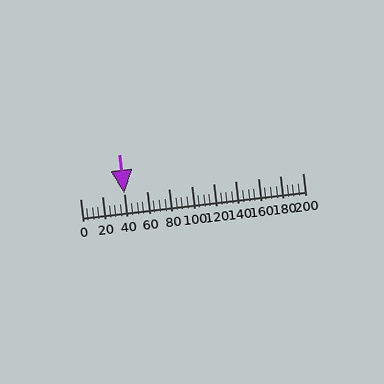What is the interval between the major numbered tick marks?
The major tick marks are spaced 20 units apart.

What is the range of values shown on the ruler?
The ruler shows values from 0 to 200.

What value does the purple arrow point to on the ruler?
The purple arrow points to approximately 40.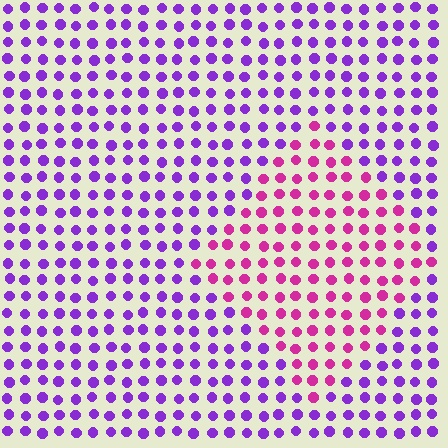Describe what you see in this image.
The image is filled with small purple elements in a uniform arrangement. A diamond-shaped region is visible where the elements are tinted to a slightly different hue, forming a subtle color boundary.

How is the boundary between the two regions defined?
The boundary is defined purely by a slight shift in hue (about 46 degrees). Spacing, size, and orientation are identical on both sides.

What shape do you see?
I see a diamond.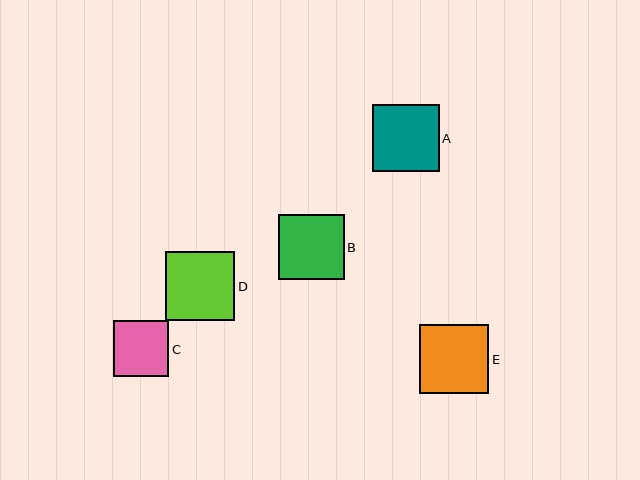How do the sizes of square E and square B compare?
Square E and square B are approximately the same size.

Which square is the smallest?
Square C is the smallest with a size of approximately 55 pixels.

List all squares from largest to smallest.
From largest to smallest: E, D, A, B, C.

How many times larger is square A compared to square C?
Square A is approximately 1.2 times the size of square C.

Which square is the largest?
Square E is the largest with a size of approximately 69 pixels.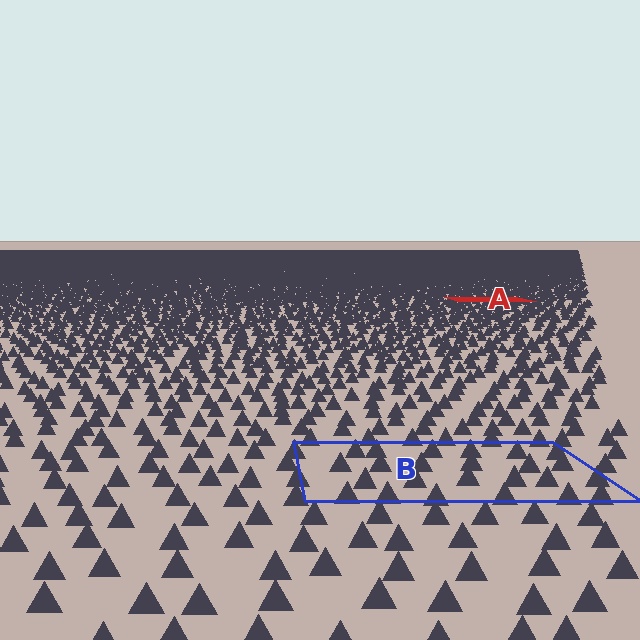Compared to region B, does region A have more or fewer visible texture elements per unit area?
Region A has more texture elements per unit area — they are packed more densely because it is farther away.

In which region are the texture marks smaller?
The texture marks are smaller in region A, because it is farther away.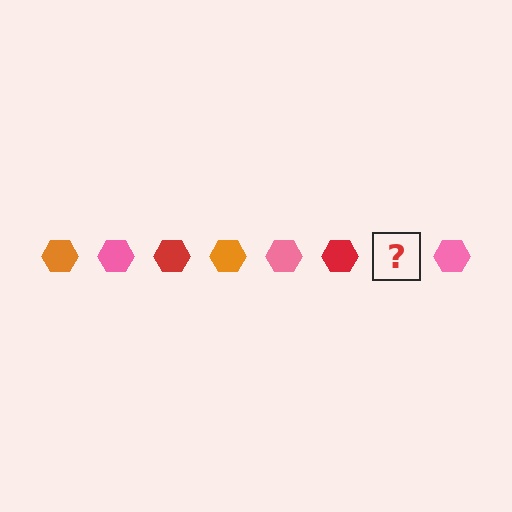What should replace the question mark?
The question mark should be replaced with an orange hexagon.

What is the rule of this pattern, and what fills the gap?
The rule is that the pattern cycles through orange, pink, red hexagons. The gap should be filled with an orange hexagon.